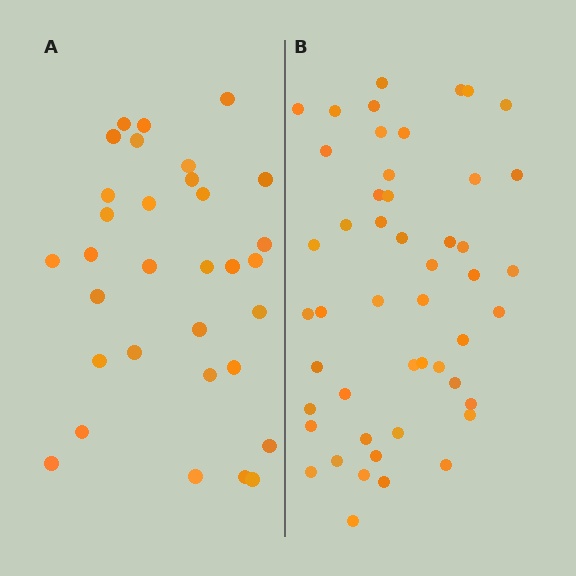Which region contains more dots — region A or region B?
Region B (the right region) has more dots.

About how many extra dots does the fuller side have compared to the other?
Region B has approximately 15 more dots than region A.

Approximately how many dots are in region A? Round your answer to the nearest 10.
About 30 dots. (The exact count is 32, which rounds to 30.)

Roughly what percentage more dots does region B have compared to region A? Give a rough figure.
About 55% more.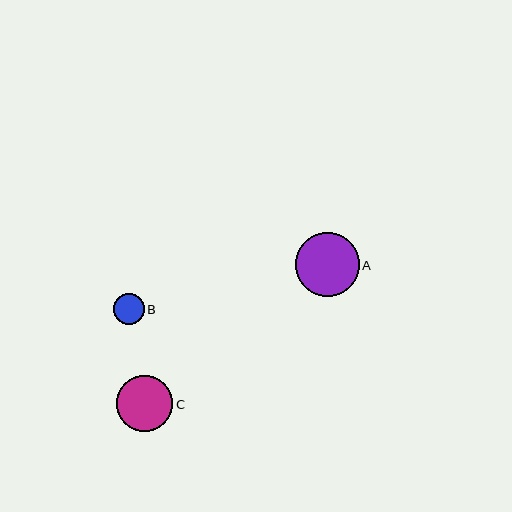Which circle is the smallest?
Circle B is the smallest with a size of approximately 31 pixels.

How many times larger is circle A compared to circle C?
Circle A is approximately 1.1 times the size of circle C.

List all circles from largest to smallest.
From largest to smallest: A, C, B.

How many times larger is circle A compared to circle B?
Circle A is approximately 2.1 times the size of circle B.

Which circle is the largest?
Circle A is the largest with a size of approximately 64 pixels.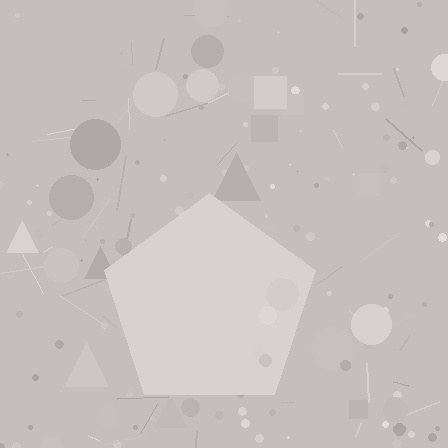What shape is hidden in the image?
A pentagon is hidden in the image.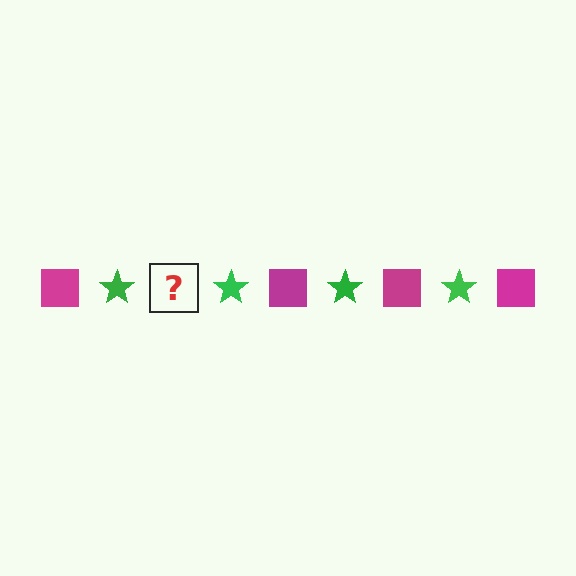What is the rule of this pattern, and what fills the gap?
The rule is that the pattern alternates between magenta square and green star. The gap should be filled with a magenta square.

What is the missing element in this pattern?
The missing element is a magenta square.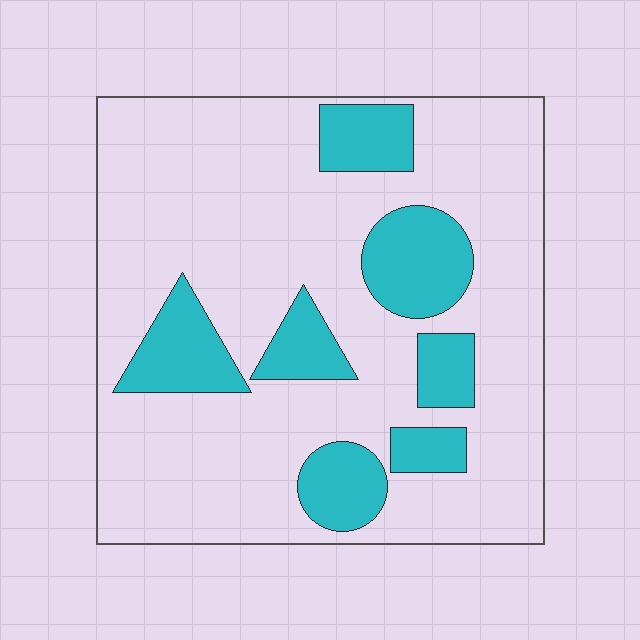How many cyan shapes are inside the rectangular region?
7.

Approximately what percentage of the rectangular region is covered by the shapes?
Approximately 20%.